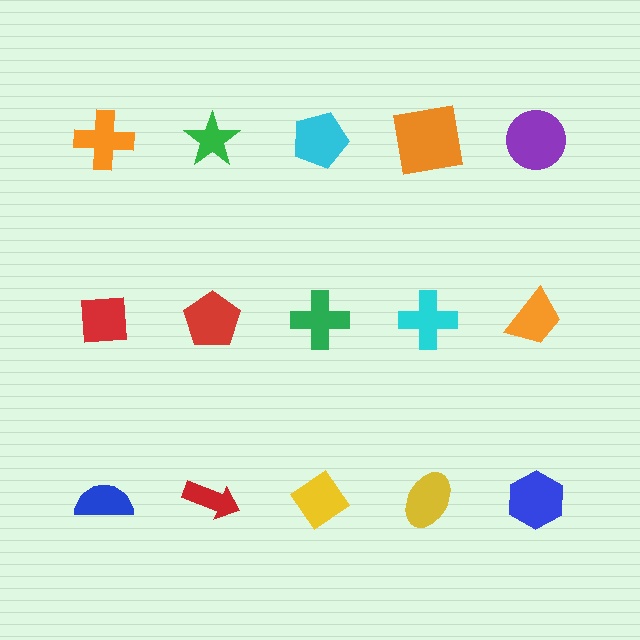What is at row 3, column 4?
A yellow ellipse.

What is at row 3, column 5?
A blue hexagon.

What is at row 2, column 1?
A red square.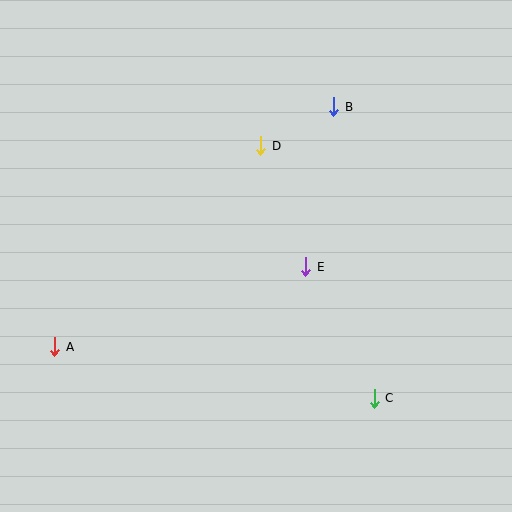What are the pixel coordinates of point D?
Point D is at (261, 146).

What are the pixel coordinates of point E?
Point E is at (306, 267).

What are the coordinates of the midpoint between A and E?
The midpoint between A and E is at (180, 307).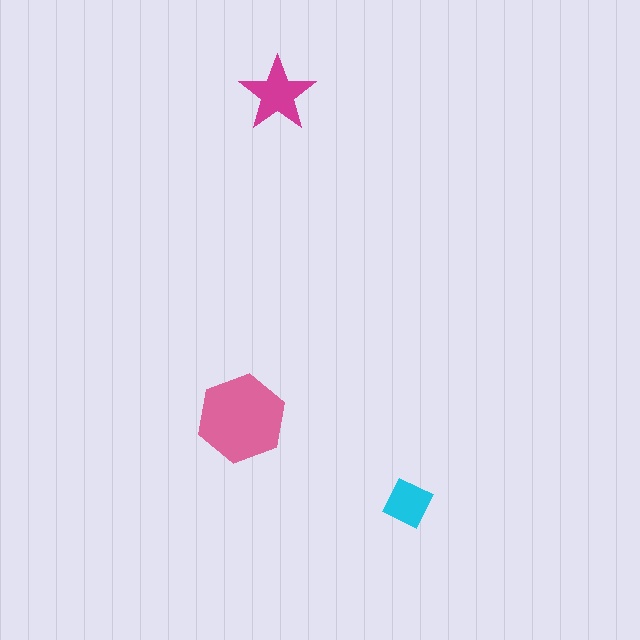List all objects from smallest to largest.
The cyan square, the magenta star, the pink hexagon.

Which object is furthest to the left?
The pink hexagon is leftmost.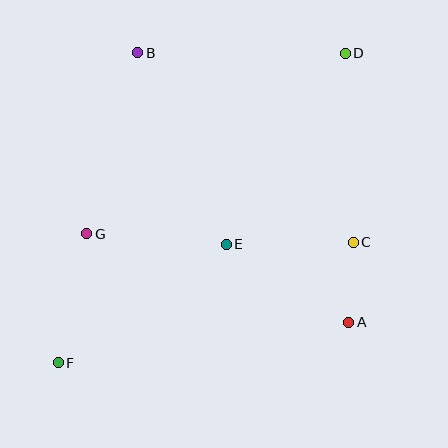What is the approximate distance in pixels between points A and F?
The distance between A and F is approximately 293 pixels.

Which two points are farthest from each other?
Points D and F are farthest from each other.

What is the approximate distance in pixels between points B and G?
The distance between B and G is approximately 188 pixels.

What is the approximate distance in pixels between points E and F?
The distance between E and F is approximately 206 pixels.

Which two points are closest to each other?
Points A and C are closest to each other.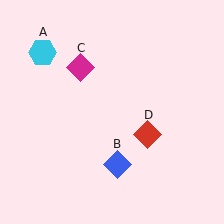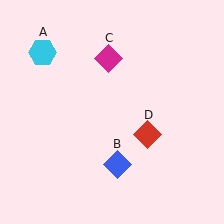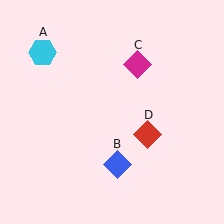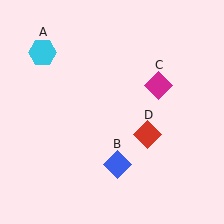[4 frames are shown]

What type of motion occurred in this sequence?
The magenta diamond (object C) rotated clockwise around the center of the scene.